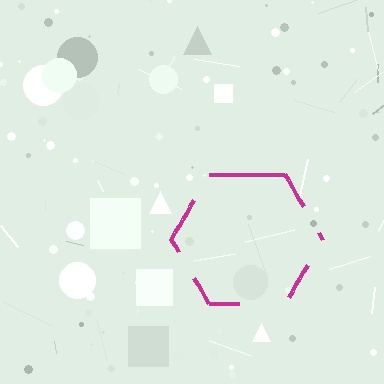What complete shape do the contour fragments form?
The contour fragments form a hexagon.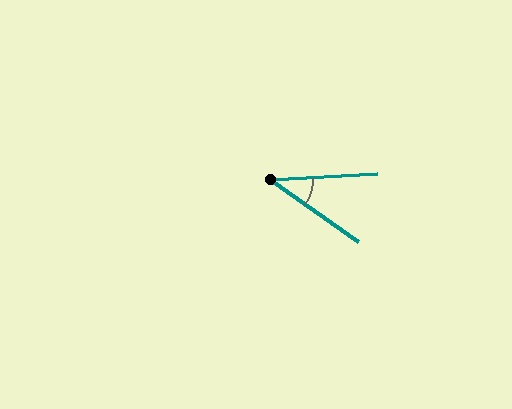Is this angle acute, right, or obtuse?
It is acute.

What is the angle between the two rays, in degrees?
Approximately 39 degrees.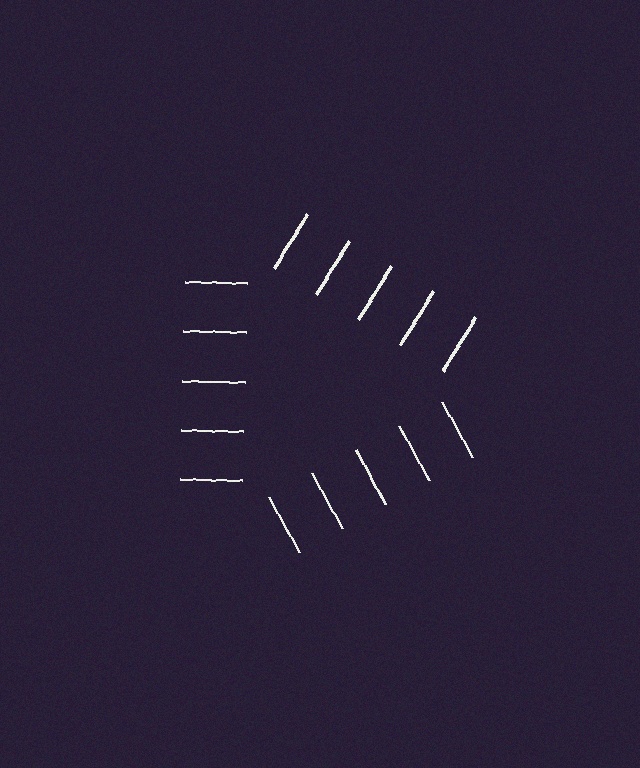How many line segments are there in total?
15 — 5 along each of the 3 edges.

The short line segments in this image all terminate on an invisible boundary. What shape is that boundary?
An illusory triangle — the line segments terminate on its edges but no continuous stroke is drawn.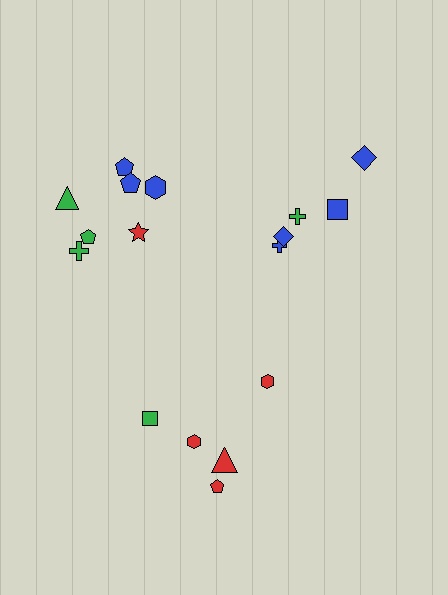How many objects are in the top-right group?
There are 5 objects.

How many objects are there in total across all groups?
There are 17 objects.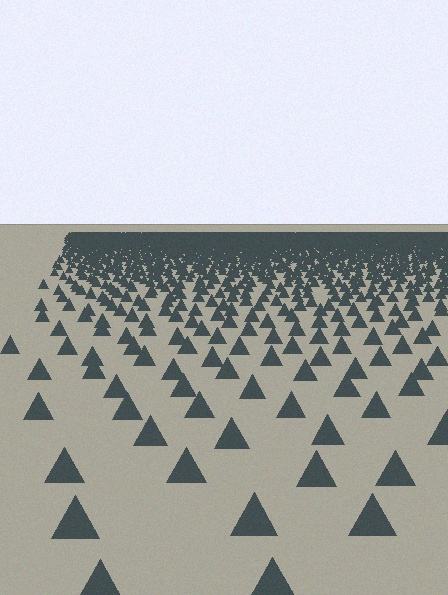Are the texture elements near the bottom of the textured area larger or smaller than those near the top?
Larger. Near the bottom, elements are closer to the viewer and appear at a bigger on-screen size.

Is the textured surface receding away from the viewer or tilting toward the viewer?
The surface is receding away from the viewer. Texture elements get smaller and denser toward the top.